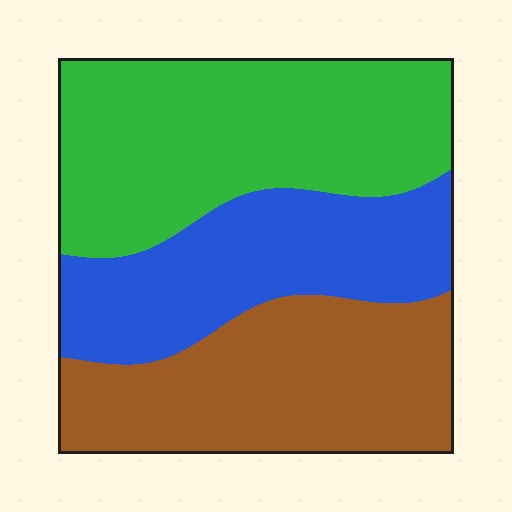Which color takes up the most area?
Green, at roughly 40%.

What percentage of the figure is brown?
Brown takes up between a sixth and a third of the figure.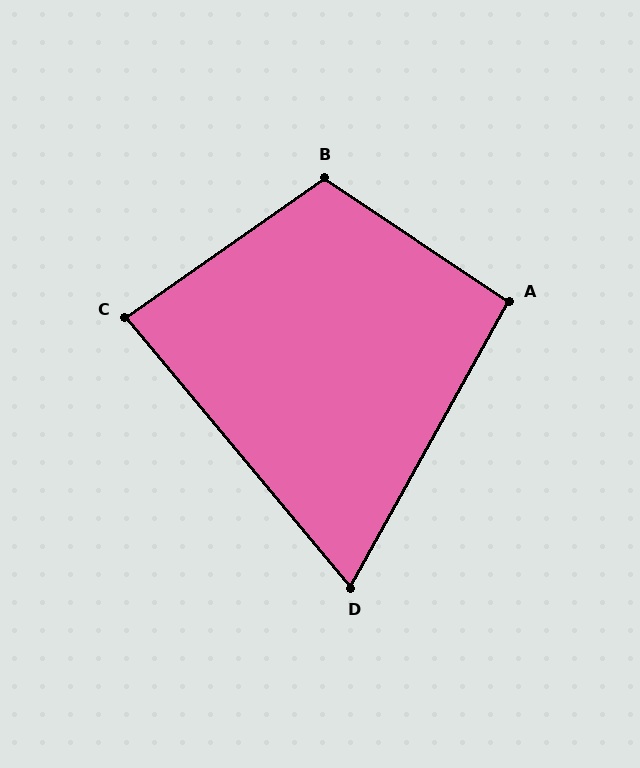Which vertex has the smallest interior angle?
D, at approximately 69 degrees.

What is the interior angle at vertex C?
Approximately 85 degrees (approximately right).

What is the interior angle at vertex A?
Approximately 95 degrees (approximately right).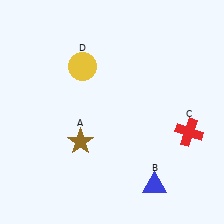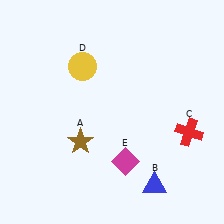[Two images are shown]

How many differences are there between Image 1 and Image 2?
There is 1 difference between the two images.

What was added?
A magenta diamond (E) was added in Image 2.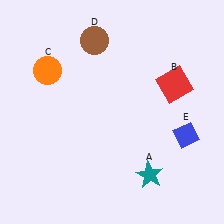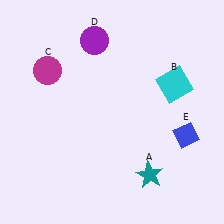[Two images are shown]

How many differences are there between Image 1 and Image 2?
There are 3 differences between the two images.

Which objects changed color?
B changed from red to cyan. C changed from orange to magenta. D changed from brown to purple.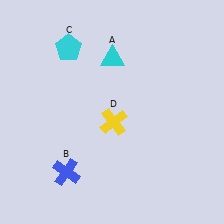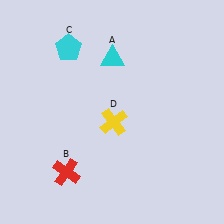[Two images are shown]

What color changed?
The cross (B) changed from blue in Image 1 to red in Image 2.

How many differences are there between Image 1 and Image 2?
There is 1 difference between the two images.